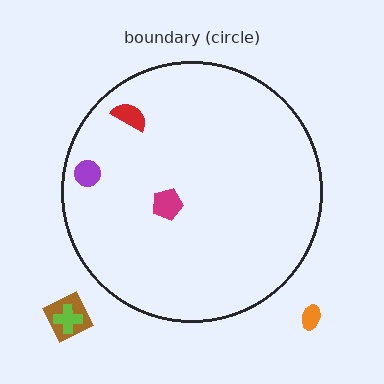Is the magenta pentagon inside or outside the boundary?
Inside.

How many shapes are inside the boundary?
3 inside, 3 outside.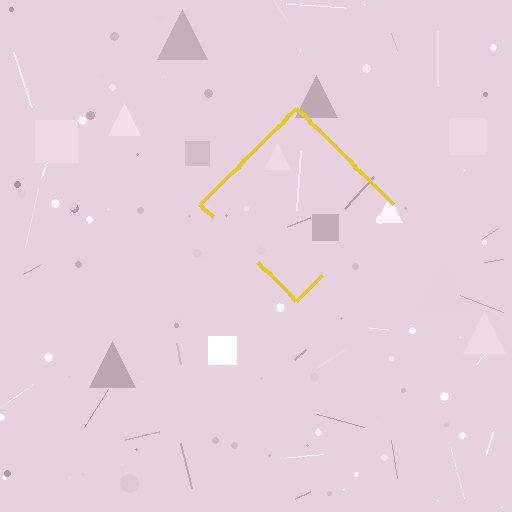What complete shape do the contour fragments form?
The contour fragments form a diamond.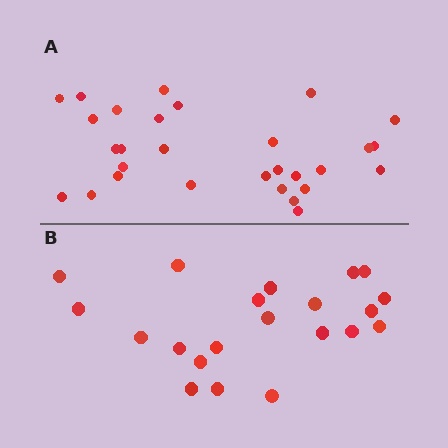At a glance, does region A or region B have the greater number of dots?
Region A (the top region) has more dots.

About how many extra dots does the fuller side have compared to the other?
Region A has roughly 8 or so more dots than region B.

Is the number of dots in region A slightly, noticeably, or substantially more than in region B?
Region A has noticeably more, but not dramatically so. The ratio is roughly 1.4 to 1.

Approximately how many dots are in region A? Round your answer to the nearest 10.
About 30 dots. (The exact count is 29, which rounds to 30.)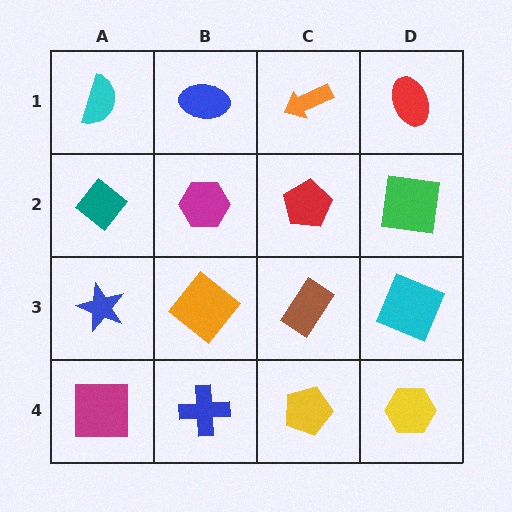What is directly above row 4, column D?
A cyan square.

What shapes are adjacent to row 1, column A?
A teal diamond (row 2, column A), a blue ellipse (row 1, column B).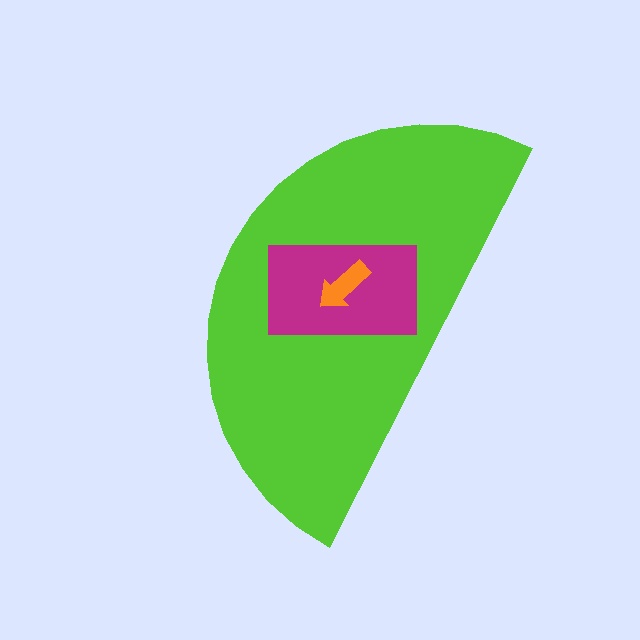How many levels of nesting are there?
3.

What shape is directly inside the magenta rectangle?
The orange arrow.